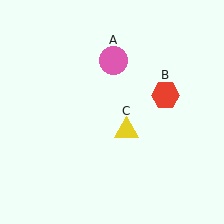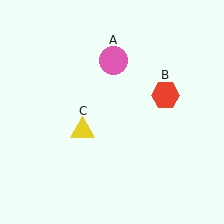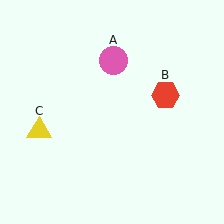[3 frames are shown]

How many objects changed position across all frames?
1 object changed position: yellow triangle (object C).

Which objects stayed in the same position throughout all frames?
Pink circle (object A) and red hexagon (object B) remained stationary.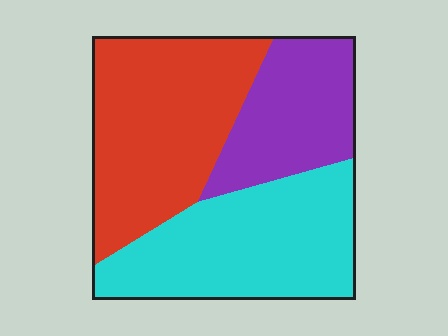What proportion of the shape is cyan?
Cyan covers 37% of the shape.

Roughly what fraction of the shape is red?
Red covers around 40% of the shape.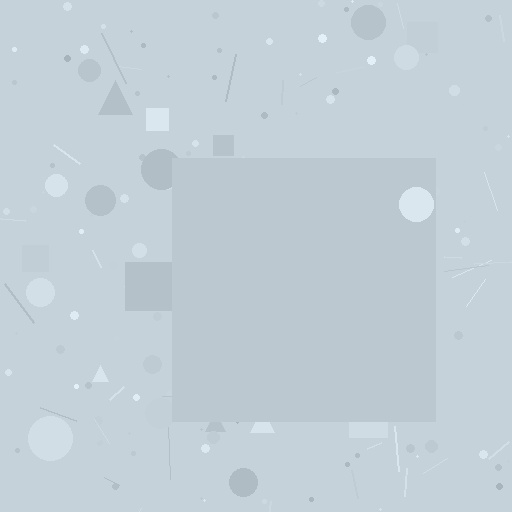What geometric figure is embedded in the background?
A square is embedded in the background.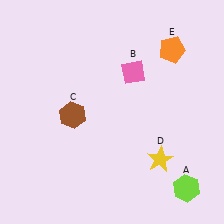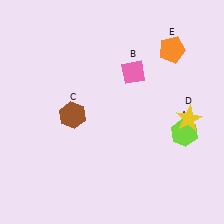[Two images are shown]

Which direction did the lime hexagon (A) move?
The lime hexagon (A) moved up.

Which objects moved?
The objects that moved are: the lime hexagon (A), the yellow star (D).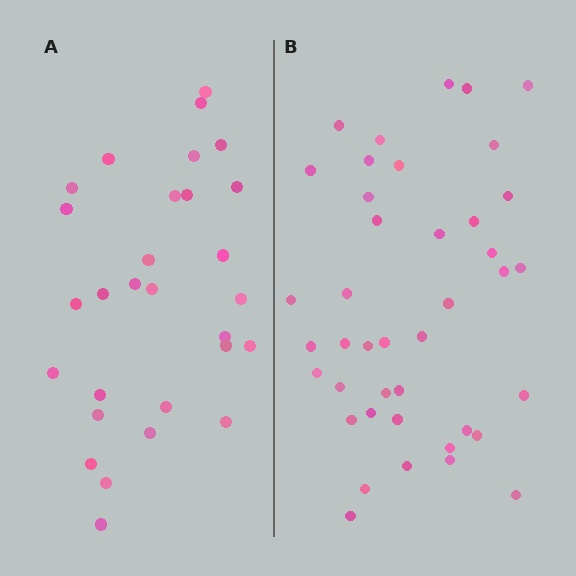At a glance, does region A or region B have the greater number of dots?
Region B (the right region) has more dots.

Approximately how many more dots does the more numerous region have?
Region B has roughly 12 or so more dots than region A.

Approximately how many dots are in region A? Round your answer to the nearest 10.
About 30 dots. (The exact count is 29, which rounds to 30.)